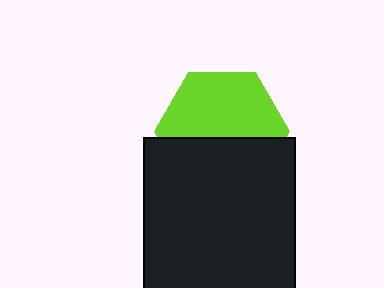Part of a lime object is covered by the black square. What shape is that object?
It is a hexagon.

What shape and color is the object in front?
The object in front is a black square.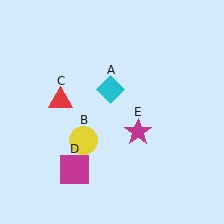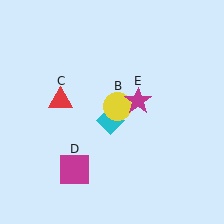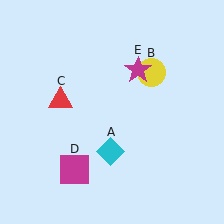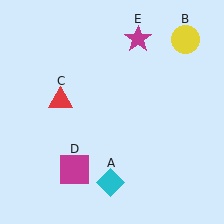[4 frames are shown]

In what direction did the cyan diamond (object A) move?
The cyan diamond (object A) moved down.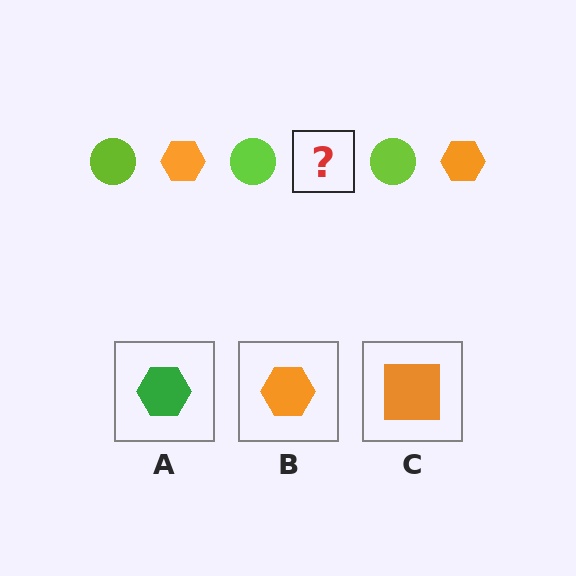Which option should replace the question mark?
Option B.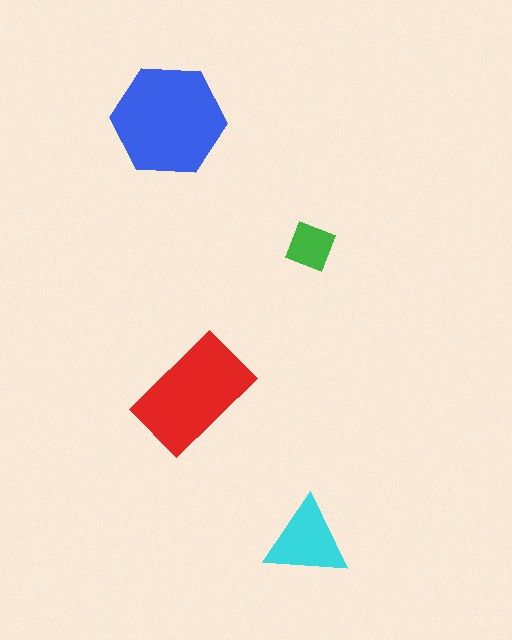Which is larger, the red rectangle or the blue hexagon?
The blue hexagon.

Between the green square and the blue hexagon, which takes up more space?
The blue hexagon.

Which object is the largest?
The blue hexagon.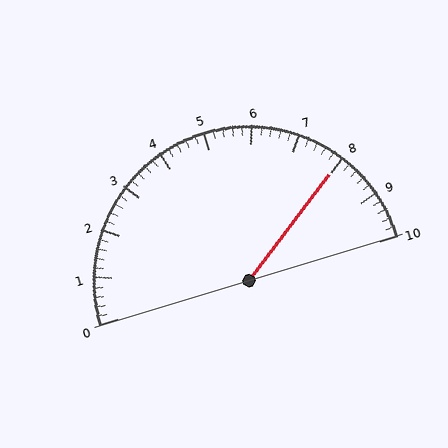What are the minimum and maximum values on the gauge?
The gauge ranges from 0 to 10.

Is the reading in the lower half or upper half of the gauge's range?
The reading is in the upper half of the range (0 to 10).